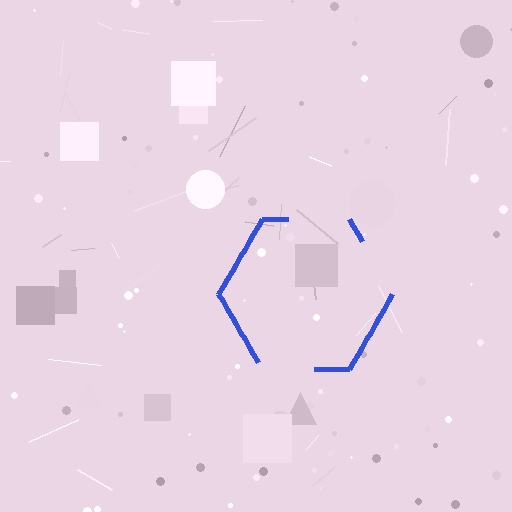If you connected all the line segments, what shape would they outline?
They would outline a hexagon.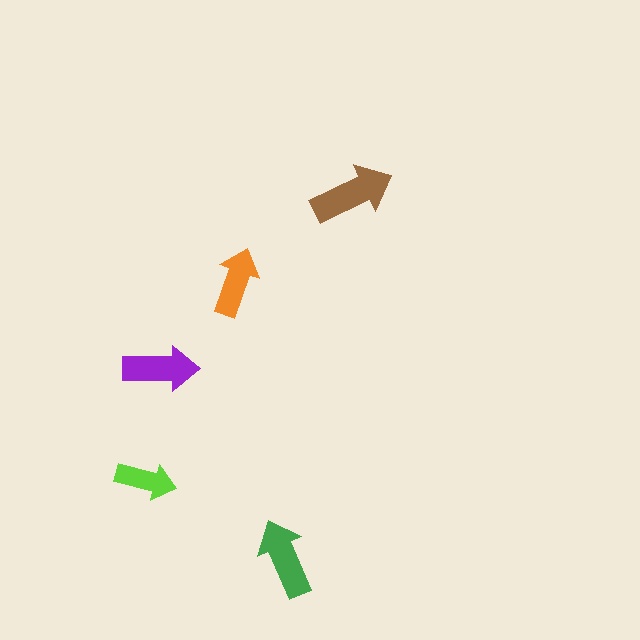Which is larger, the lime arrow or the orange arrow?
The orange one.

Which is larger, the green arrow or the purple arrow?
The green one.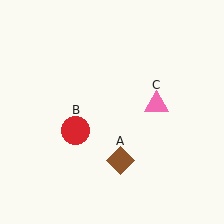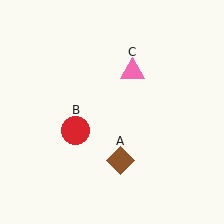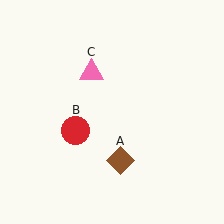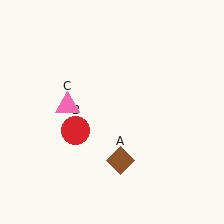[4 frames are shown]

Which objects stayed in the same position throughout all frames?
Brown diamond (object A) and red circle (object B) remained stationary.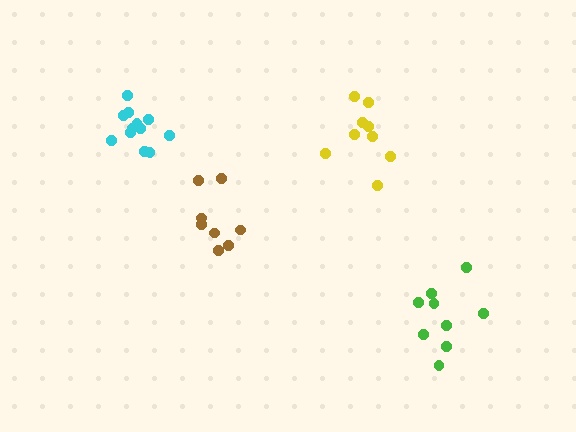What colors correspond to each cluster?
The clusters are colored: brown, cyan, green, yellow.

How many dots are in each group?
Group 1: 8 dots, Group 2: 13 dots, Group 3: 9 dots, Group 4: 9 dots (39 total).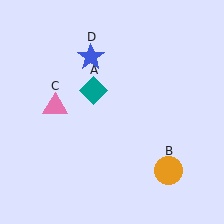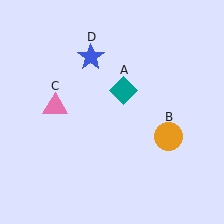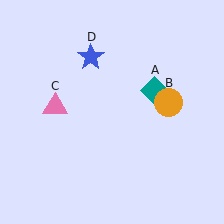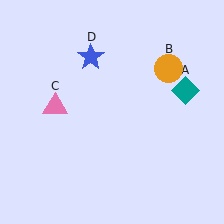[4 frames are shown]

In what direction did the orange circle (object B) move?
The orange circle (object B) moved up.